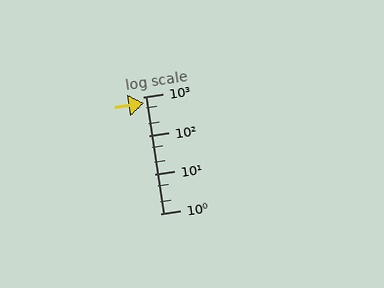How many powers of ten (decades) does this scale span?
The scale spans 3 decades, from 1 to 1000.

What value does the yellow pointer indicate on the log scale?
The pointer indicates approximately 670.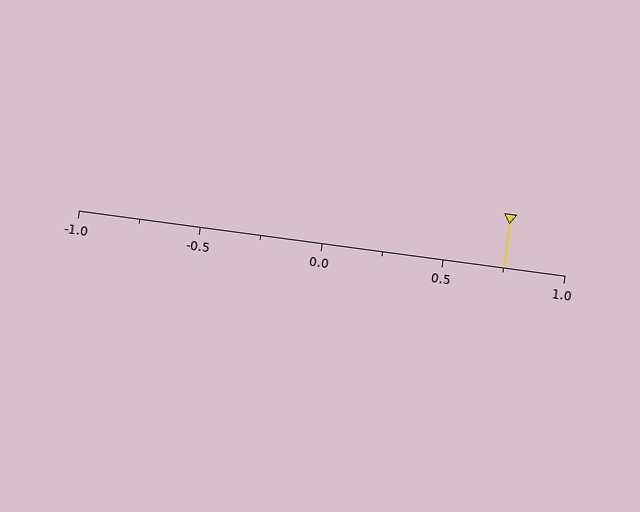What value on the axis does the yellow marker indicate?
The marker indicates approximately 0.75.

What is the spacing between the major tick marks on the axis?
The major ticks are spaced 0.5 apart.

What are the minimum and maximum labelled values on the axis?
The axis runs from -1.0 to 1.0.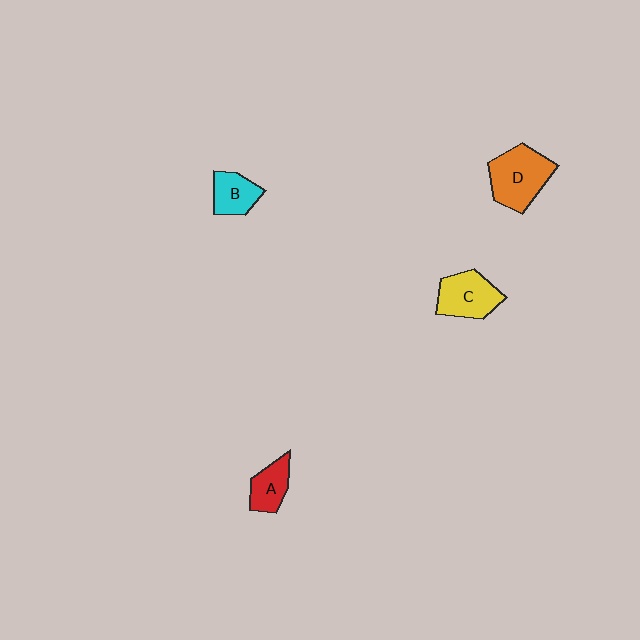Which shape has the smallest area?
Shape A (red).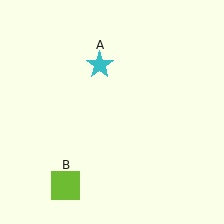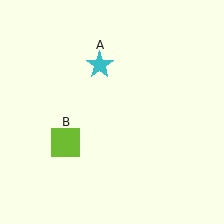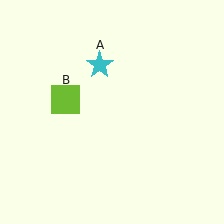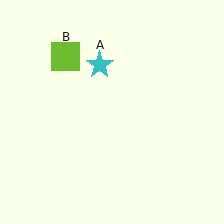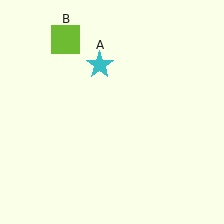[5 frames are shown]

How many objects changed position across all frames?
1 object changed position: lime square (object B).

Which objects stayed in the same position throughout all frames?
Cyan star (object A) remained stationary.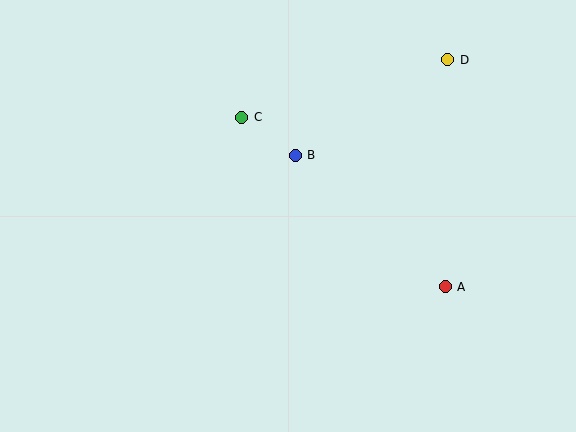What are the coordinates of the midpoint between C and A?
The midpoint between C and A is at (344, 202).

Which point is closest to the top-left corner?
Point C is closest to the top-left corner.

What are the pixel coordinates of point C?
Point C is at (242, 117).